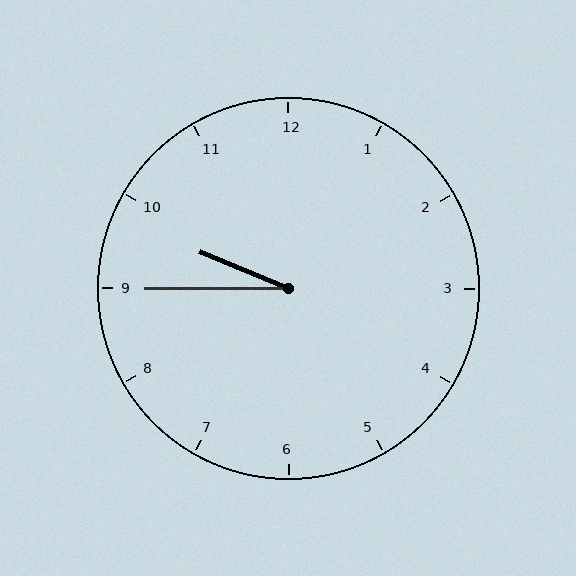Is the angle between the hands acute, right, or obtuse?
It is acute.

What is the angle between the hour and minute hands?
Approximately 22 degrees.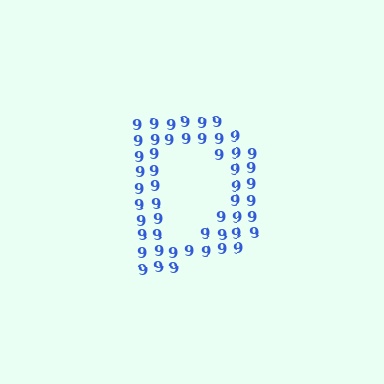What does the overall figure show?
The overall figure shows the letter D.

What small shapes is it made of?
It is made of small digit 9's.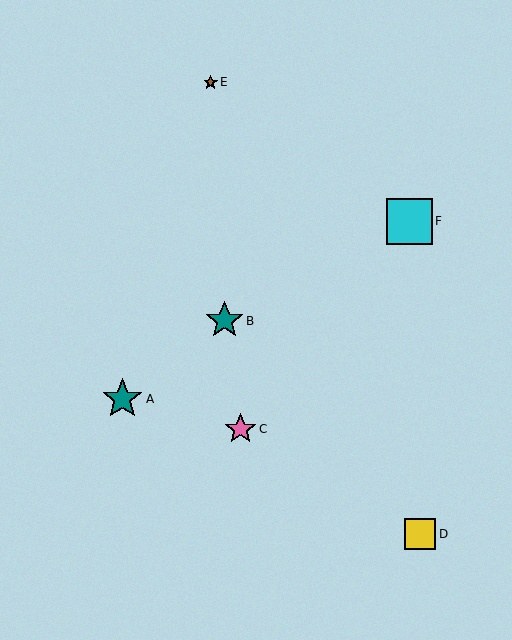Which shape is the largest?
The cyan square (labeled F) is the largest.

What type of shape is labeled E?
Shape E is a brown star.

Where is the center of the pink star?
The center of the pink star is at (241, 429).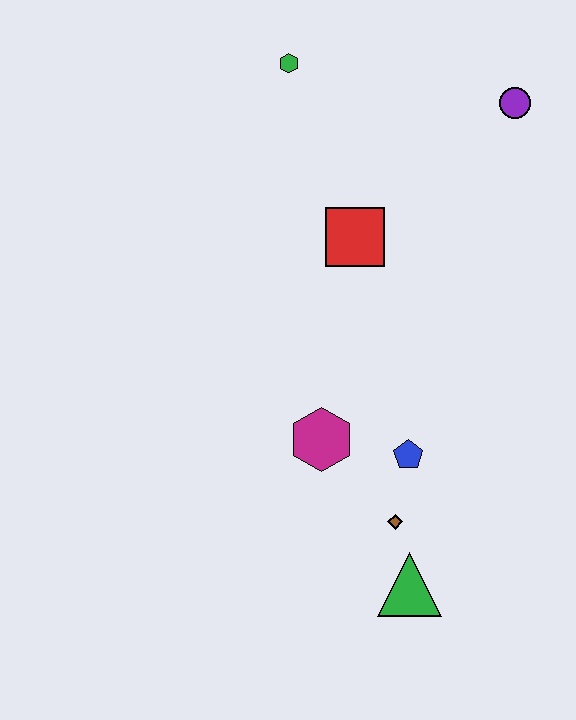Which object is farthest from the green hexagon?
The green triangle is farthest from the green hexagon.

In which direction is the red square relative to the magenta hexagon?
The red square is above the magenta hexagon.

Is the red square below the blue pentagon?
No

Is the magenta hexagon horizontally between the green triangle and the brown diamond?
No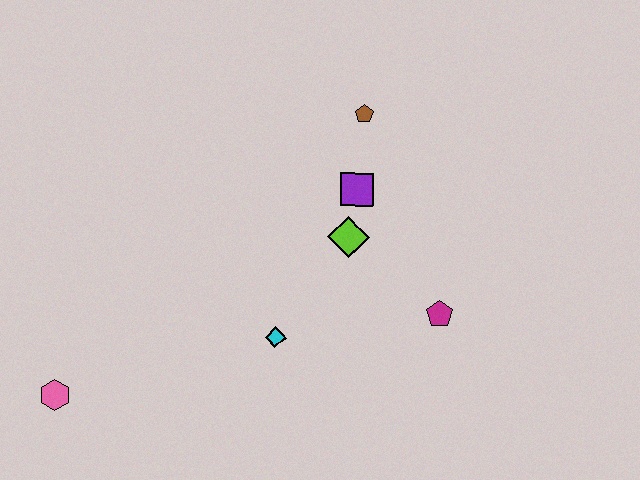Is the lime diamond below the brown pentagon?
Yes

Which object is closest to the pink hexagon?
The cyan diamond is closest to the pink hexagon.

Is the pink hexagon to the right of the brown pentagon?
No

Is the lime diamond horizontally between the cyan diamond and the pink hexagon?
No